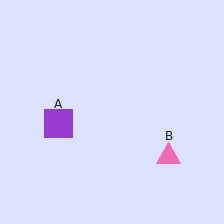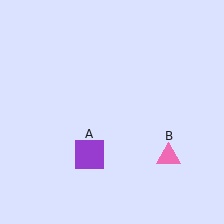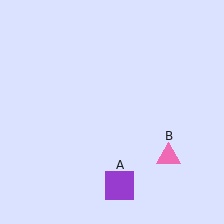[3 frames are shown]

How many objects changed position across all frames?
1 object changed position: purple square (object A).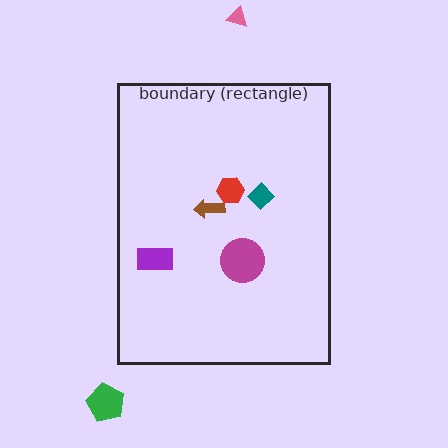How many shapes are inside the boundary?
5 inside, 2 outside.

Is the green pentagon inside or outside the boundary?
Outside.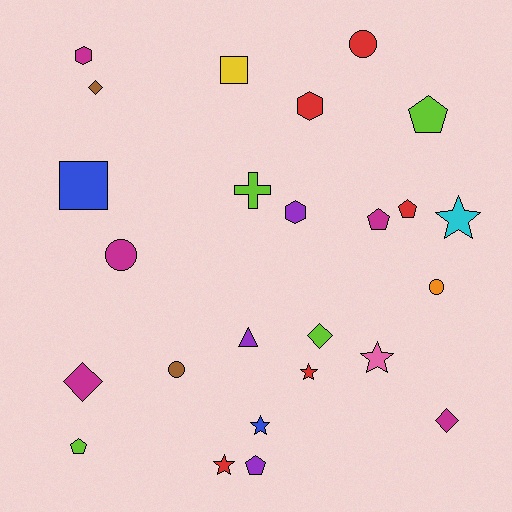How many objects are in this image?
There are 25 objects.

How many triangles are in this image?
There is 1 triangle.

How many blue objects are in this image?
There are 2 blue objects.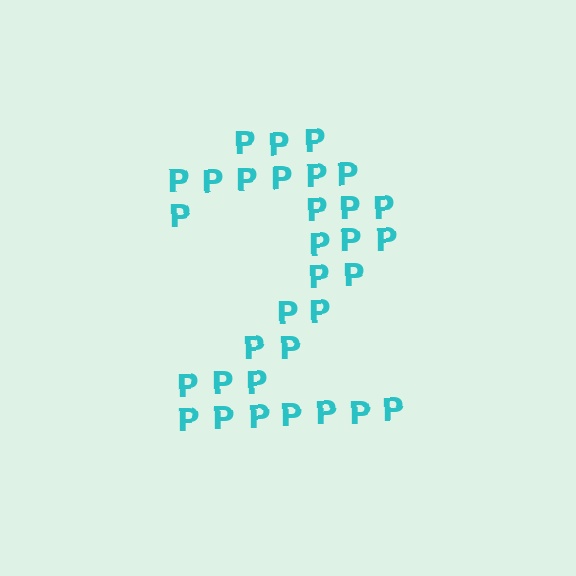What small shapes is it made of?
It is made of small letter P's.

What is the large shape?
The large shape is the digit 2.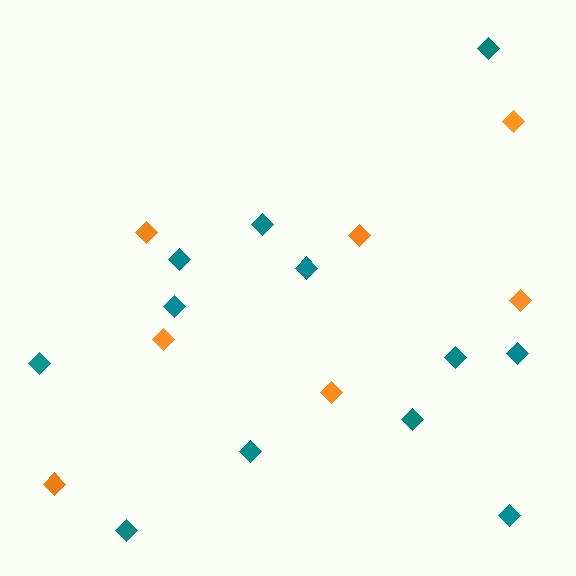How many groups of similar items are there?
There are 2 groups: one group of teal diamonds (12) and one group of orange diamonds (7).